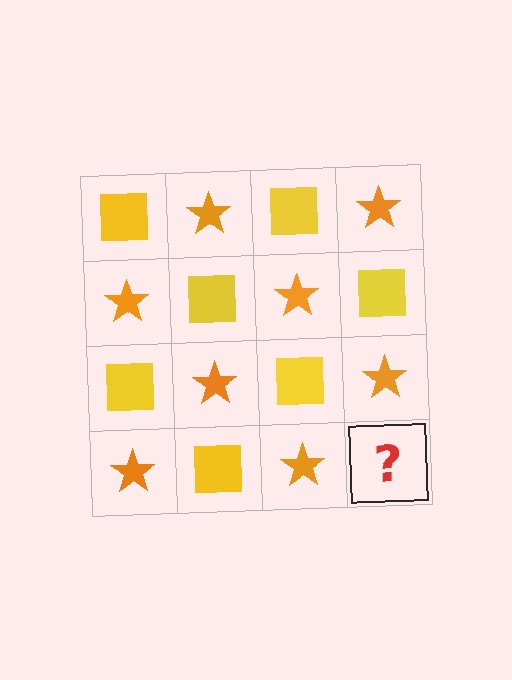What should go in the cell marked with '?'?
The missing cell should contain a yellow square.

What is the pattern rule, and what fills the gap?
The rule is that it alternates yellow square and orange star in a checkerboard pattern. The gap should be filled with a yellow square.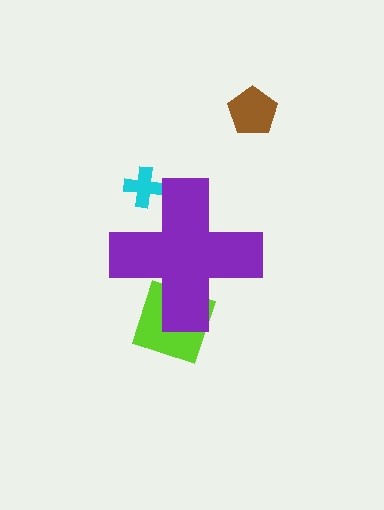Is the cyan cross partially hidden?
Yes, the cyan cross is partially hidden behind the purple cross.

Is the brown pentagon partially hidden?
No, the brown pentagon is fully visible.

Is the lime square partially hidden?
Yes, the lime square is partially hidden behind the purple cross.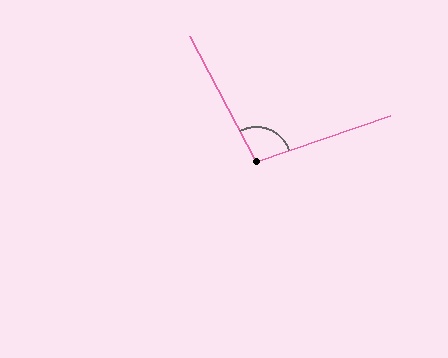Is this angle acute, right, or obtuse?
It is obtuse.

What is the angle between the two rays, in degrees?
Approximately 99 degrees.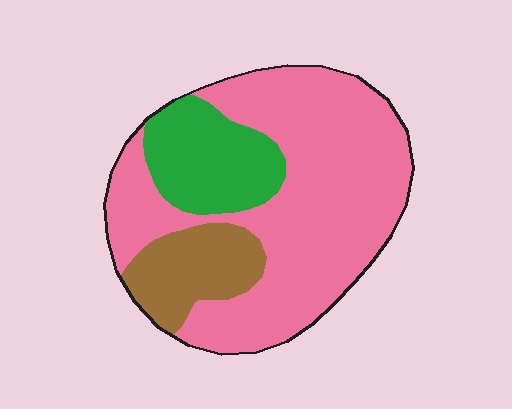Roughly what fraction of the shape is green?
Green covers around 20% of the shape.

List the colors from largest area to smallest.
From largest to smallest: pink, green, brown.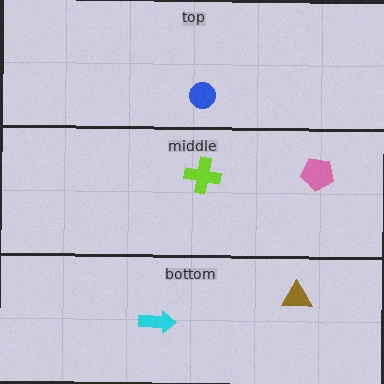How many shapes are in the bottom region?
2.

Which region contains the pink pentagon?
The middle region.